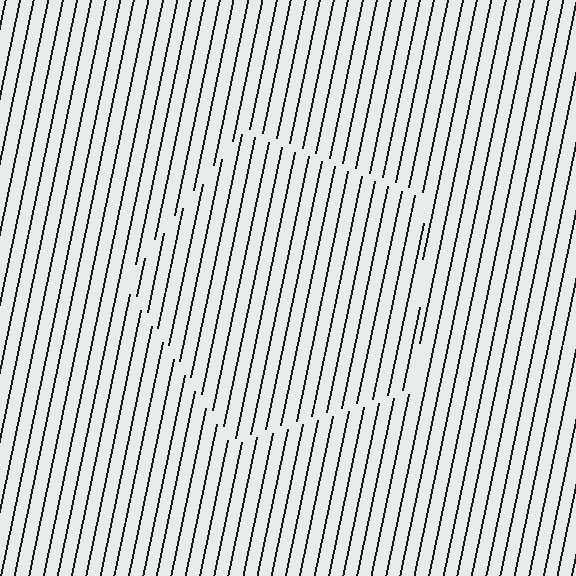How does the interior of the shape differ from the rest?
The interior of the shape contains the same grating, shifted by half a period — the contour is defined by the phase discontinuity where line-ends from the inner and outer gratings abut.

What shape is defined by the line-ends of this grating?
An illusory pentagon. The interior of the shape contains the same grating, shifted by half a period — the contour is defined by the phase discontinuity where line-ends from the inner and outer gratings abut.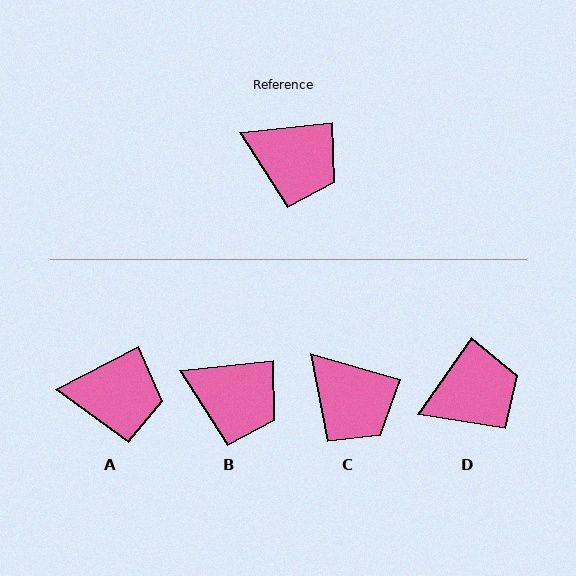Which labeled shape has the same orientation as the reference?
B.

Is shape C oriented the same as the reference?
No, it is off by about 22 degrees.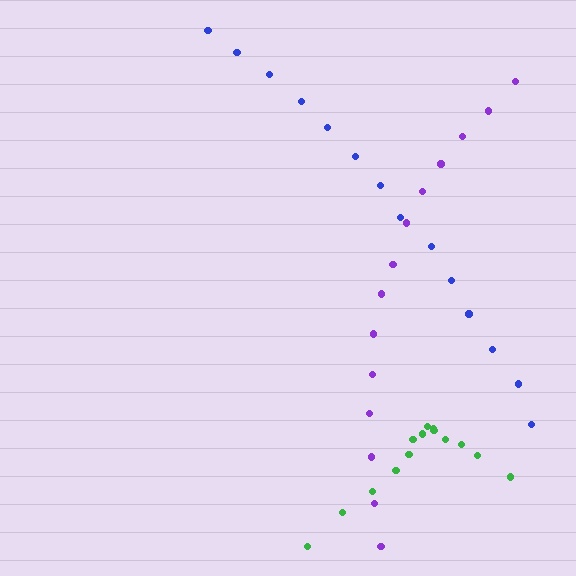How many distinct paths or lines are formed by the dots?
There are 3 distinct paths.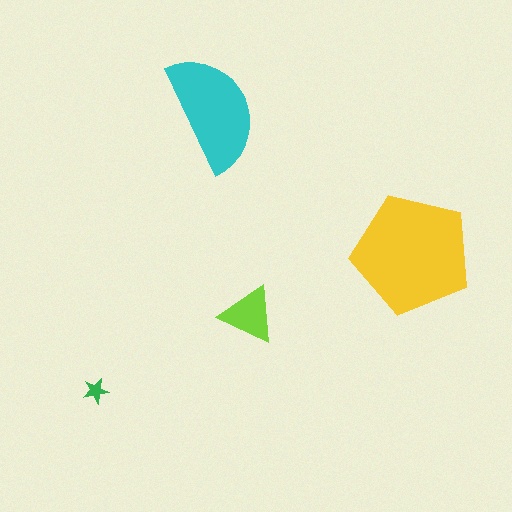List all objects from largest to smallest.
The yellow pentagon, the cyan semicircle, the lime triangle, the green star.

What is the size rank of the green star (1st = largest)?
4th.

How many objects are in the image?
There are 4 objects in the image.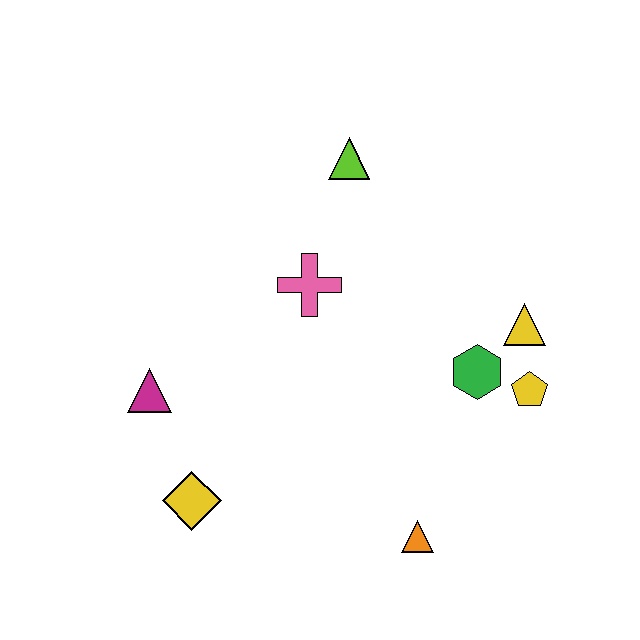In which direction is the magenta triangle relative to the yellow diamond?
The magenta triangle is above the yellow diamond.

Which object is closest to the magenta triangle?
The yellow diamond is closest to the magenta triangle.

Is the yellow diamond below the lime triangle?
Yes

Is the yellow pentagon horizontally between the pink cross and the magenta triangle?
No